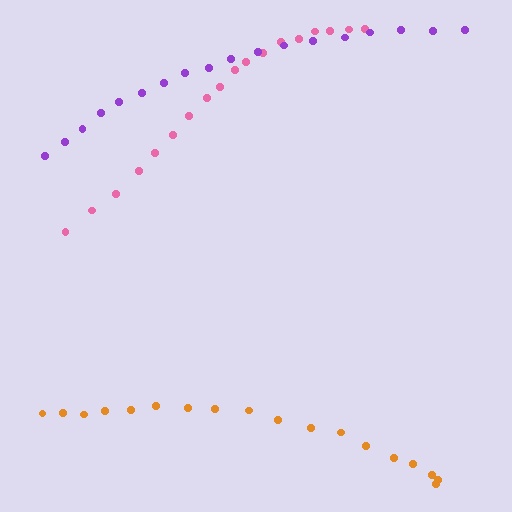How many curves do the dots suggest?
There are 3 distinct paths.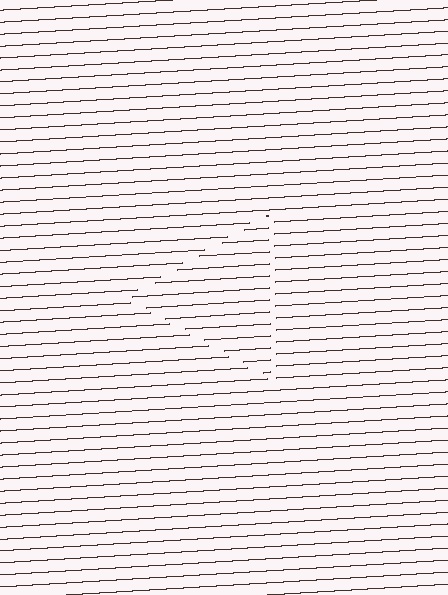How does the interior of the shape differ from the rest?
The interior of the shape contains the same grating, shifted by half a period — the contour is defined by the phase discontinuity where line-ends from the inner and outer gratings abut.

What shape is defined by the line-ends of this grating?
An illusory triangle. The interior of the shape contains the same grating, shifted by half a period — the contour is defined by the phase discontinuity where line-ends from the inner and outer gratings abut.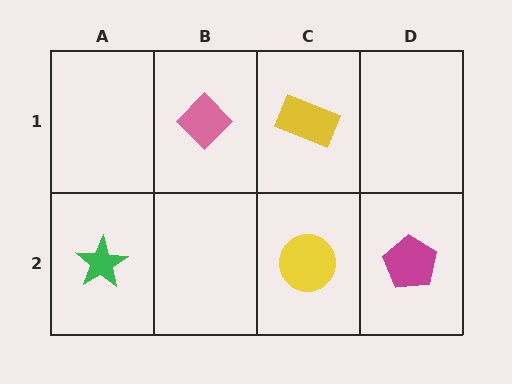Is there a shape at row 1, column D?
No, that cell is empty.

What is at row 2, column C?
A yellow circle.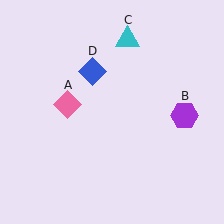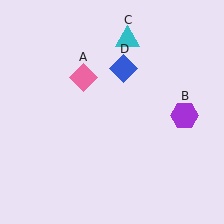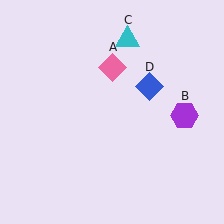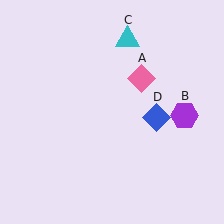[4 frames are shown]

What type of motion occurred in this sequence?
The pink diamond (object A), blue diamond (object D) rotated clockwise around the center of the scene.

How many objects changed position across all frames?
2 objects changed position: pink diamond (object A), blue diamond (object D).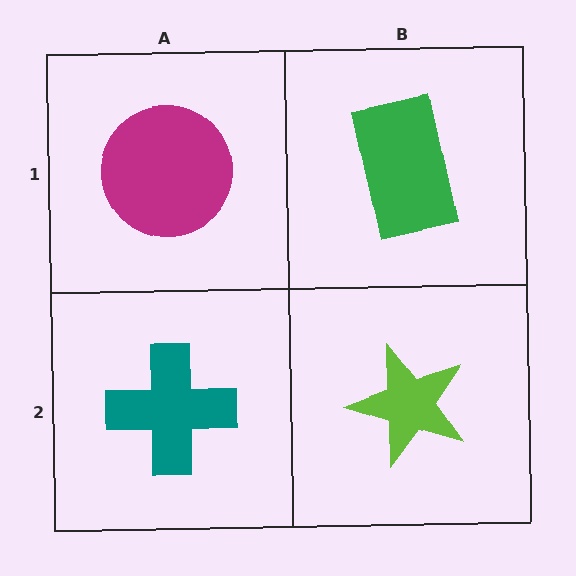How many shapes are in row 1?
2 shapes.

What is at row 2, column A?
A teal cross.